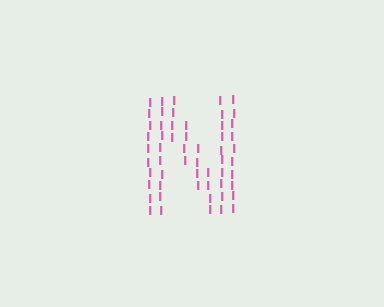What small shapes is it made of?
It is made of small letter I's.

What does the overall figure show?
The overall figure shows the letter N.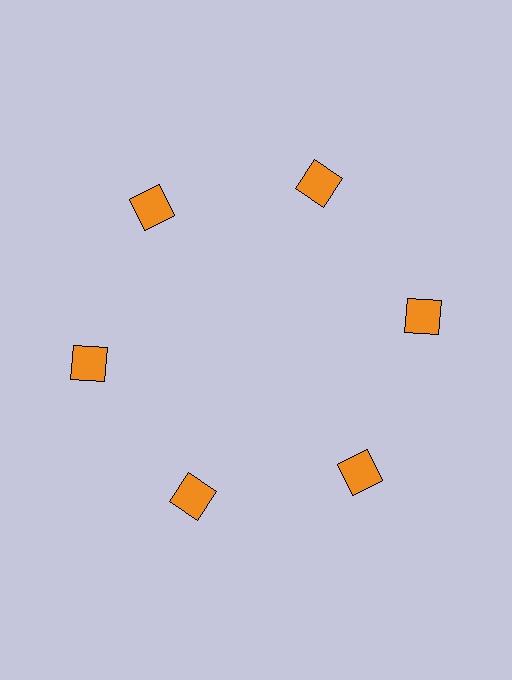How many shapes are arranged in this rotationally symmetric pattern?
There are 6 shapes, arranged in 6 groups of 1.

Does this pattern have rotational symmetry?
Yes, this pattern has 6-fold rotational symmetry. It looks the same after rotating 60 degrees around the center.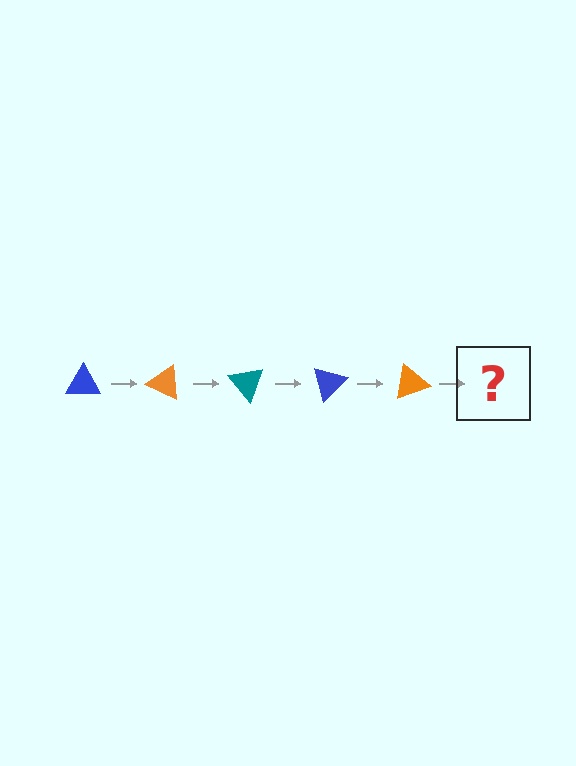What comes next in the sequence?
The next element should be a teal triangle, rotated 125 degrees from the start.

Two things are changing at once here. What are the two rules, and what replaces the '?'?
The two rules are that it rotates 25 degrees each step and the color cycles through blue, orange, and teal. The '?' should be a teal triangle, rotated 125 degrees from the start.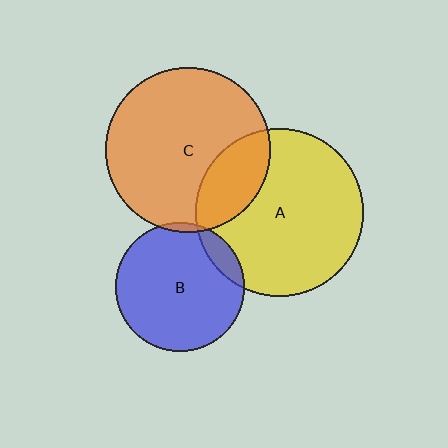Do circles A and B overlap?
Yes.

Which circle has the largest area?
Circle A (yellow).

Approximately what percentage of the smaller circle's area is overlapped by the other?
Approximately 10%.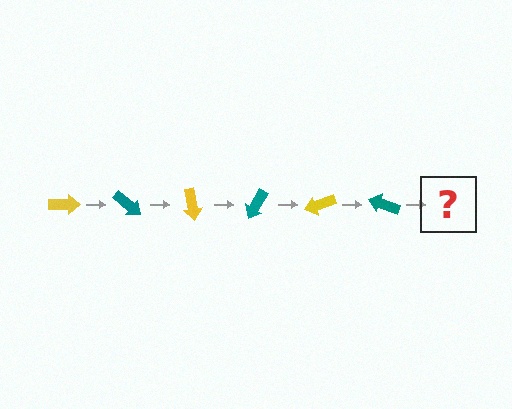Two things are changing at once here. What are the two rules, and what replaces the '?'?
The two rules are that it rotates 40 degrees each step and the color cycles through yellow and teal. The '?' should be a yellow arrow, rotated 240 degrees from the start.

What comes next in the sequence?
The next element should be a yellow arrow, rotated 240 degrees from the start.